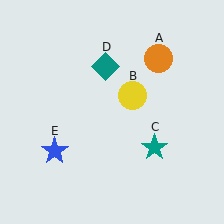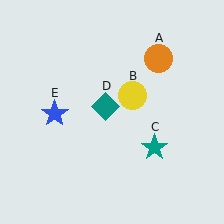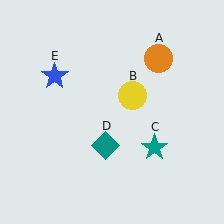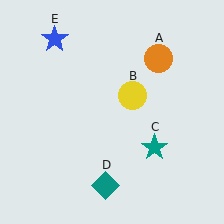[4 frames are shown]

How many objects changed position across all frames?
2 objects changed position: teal diamond (object D), blue star (object E).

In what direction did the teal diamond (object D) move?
The teal diamond (object D) moved down.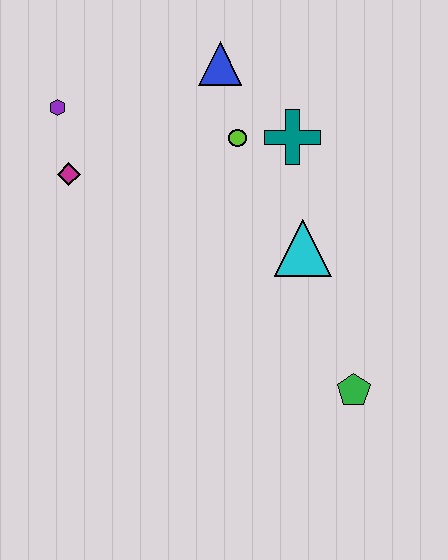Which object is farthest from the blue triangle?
The green pentagon is farthest from the blue triangle.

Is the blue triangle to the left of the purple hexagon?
No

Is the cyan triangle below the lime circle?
Yes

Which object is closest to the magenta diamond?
The purple hexagon is closest to the magenta diamond.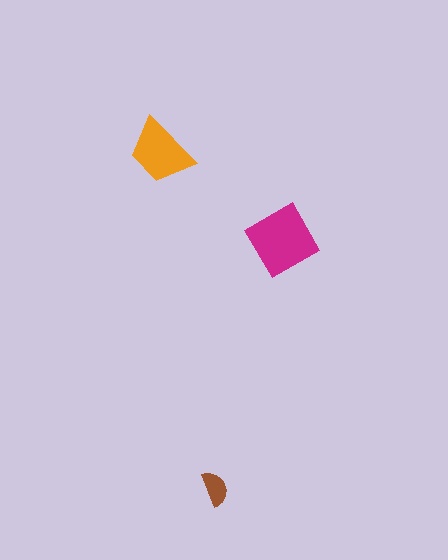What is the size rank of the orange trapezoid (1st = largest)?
2nd.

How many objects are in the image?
There are 3 objects in the image.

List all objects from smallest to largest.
The brown semicircle, the orange trapezoid, the magenta diamond.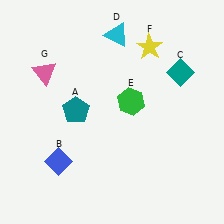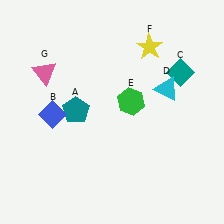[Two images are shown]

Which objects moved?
The objects that moved are: the blue diamond (B), the cyan triangle (D).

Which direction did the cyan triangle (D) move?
The cyan triangle (D) moved down.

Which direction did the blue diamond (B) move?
The blue diamond (B) moved up.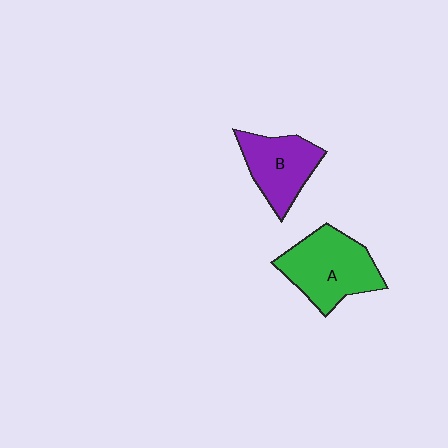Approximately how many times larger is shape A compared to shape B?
Approximately 1.3 times.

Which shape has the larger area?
Shape A (green).